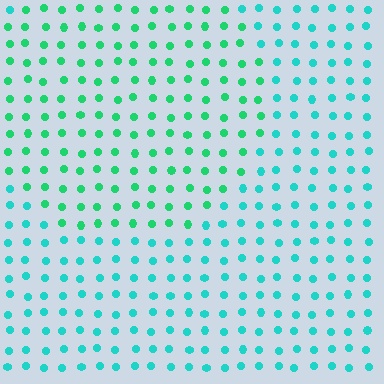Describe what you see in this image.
The image is filled with small cyan elements in a uniform arrangement. A circle-shaped region is visible where the elements are tinted to a slightly different hue, forming a subtle color boundary.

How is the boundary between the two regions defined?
The boundary is defined purely by a slight shift in hue (about 30 degrees). Spacing, size, and orientation are identical on both sides.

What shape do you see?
I see a circle.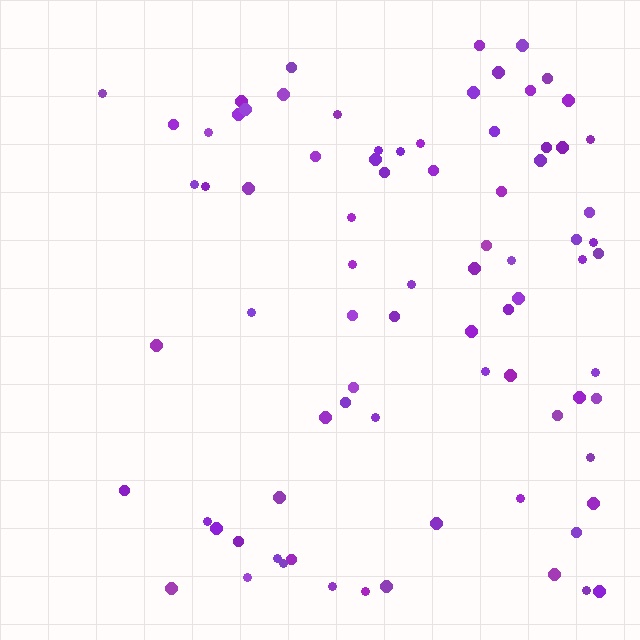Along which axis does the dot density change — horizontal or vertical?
Horizontal.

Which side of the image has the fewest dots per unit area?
The left.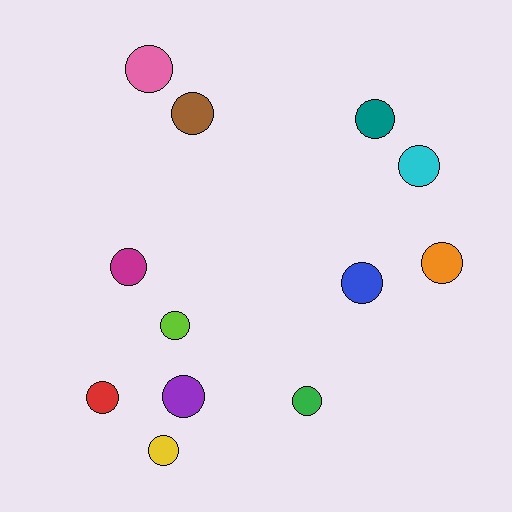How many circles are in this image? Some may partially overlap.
There are 12 circles.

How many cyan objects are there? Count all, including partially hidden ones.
There is 1 cyan object.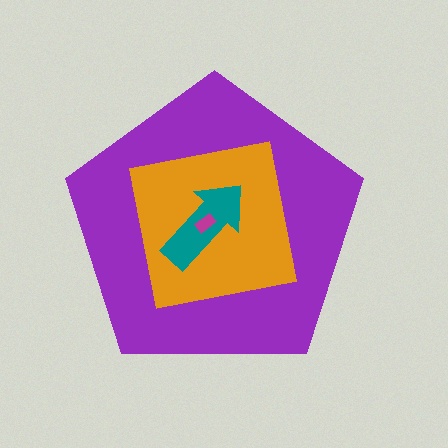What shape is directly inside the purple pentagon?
The orange square.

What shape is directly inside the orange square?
The teal arrow.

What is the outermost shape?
The purple pentagon.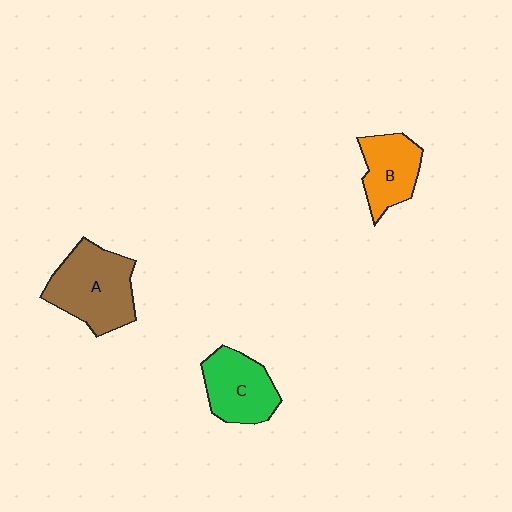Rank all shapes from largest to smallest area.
From largest to smallest: A (brown), C (green), B (orange).